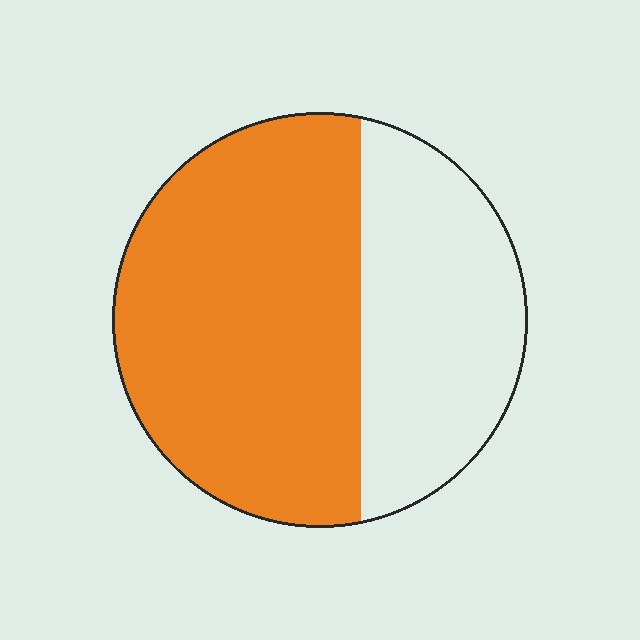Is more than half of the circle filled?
Yes.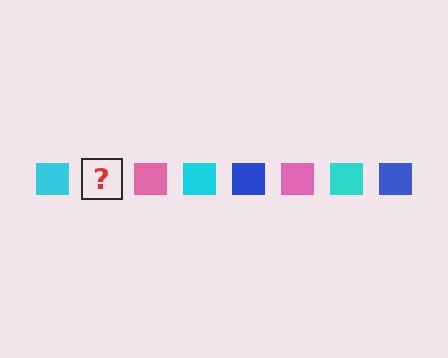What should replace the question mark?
The question mark should be replaced with a blue square.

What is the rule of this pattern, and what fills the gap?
The rule is that the pattern cycles through cyan, blue, pink squares. The gap should be filled with a blue square.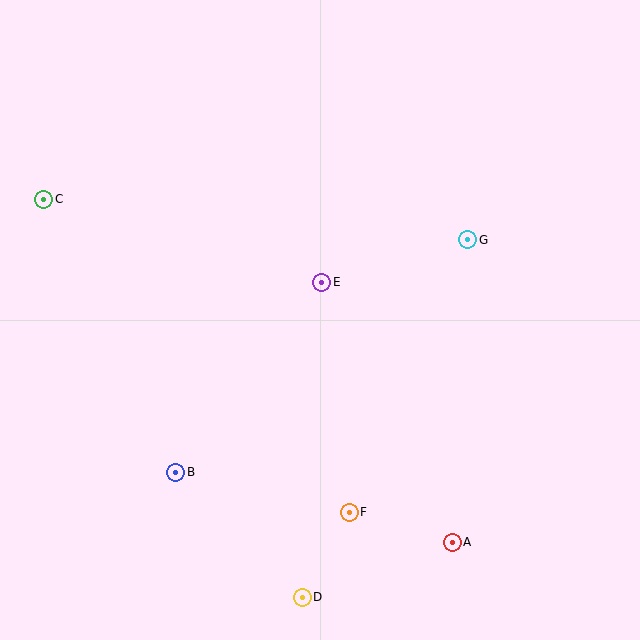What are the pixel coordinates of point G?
Point G is at (468, 240).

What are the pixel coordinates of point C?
Point C is at (44, 199).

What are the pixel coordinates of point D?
Point D is at (302, 597).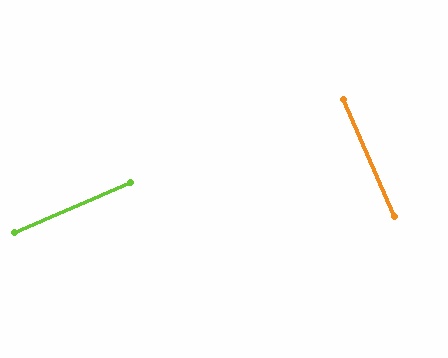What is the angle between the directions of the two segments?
Approximately 89 degrees.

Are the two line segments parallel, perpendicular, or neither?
Perpendicular — they meet at approximately 89°.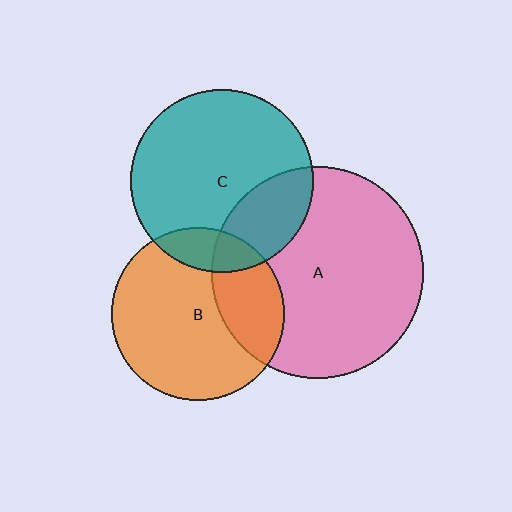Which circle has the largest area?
Circle A (pink).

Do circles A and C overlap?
Yes.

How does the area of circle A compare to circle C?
Approximately 1.4 times.